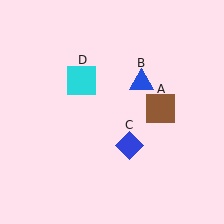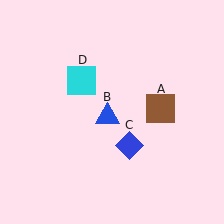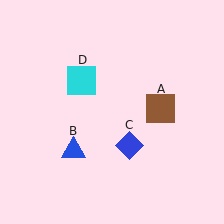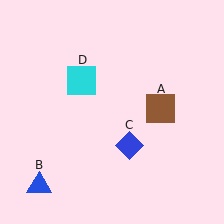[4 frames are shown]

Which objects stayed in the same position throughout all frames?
Brown square (object A) and blue diamond (object C) and cyan square (object D) remained stationary.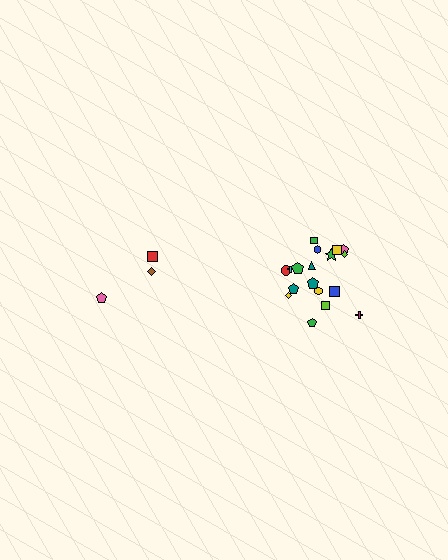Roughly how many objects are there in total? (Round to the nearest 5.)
Roughly 20 objects in total.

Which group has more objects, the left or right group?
The right group.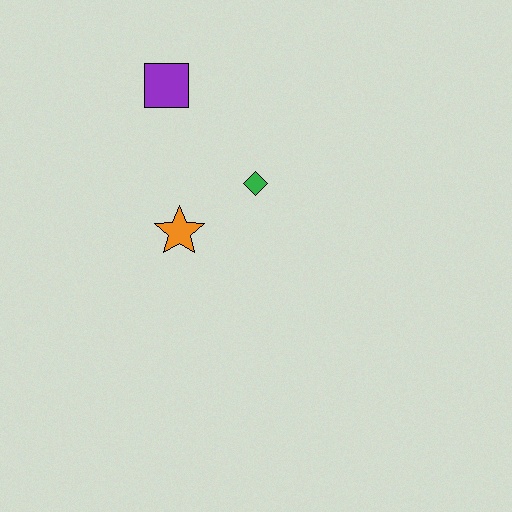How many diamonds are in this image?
There is 1 diamond.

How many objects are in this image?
There are 3 objects.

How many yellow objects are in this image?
There are no yellow objects.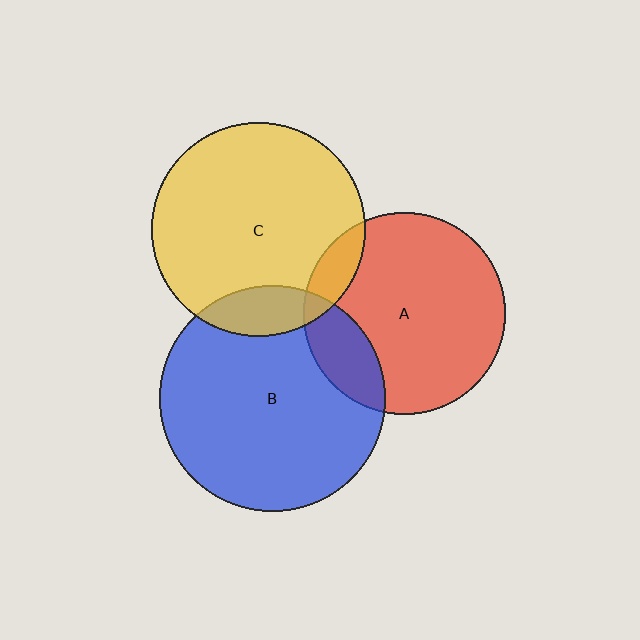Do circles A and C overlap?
Yes.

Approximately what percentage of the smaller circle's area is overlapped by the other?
Approximately 10%.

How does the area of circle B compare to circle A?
Approximately 1.2 times.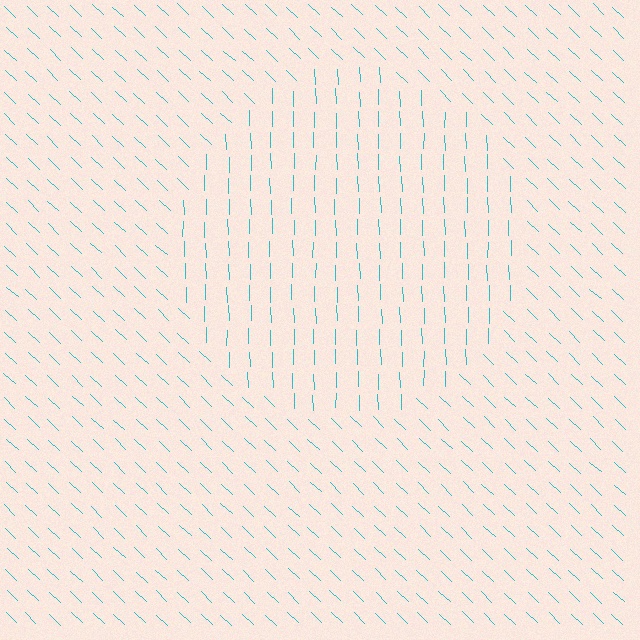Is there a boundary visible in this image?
Yes, there is a texture boundary formed by a change in line orientation.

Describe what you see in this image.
The image is filled with small cyan line segments. A circle region in the image has lines oriented differently from the surrounding lines, creating a visible texture boundary.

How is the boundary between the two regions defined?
The boundary is defined purely by a change in line orientation (approximately 45 degrees difference). All lines are the same color and thickness.